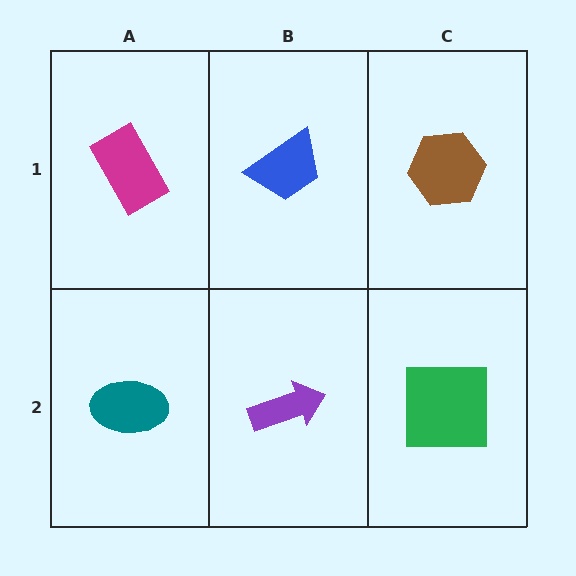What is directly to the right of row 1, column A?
A blue trapezoid.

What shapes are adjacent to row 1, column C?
A green square (row 2, column C), a blue trapezoid (row 1, column B).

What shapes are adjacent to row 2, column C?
A brown hexagon (row 1, column C), a purple arrow (row 2, column B).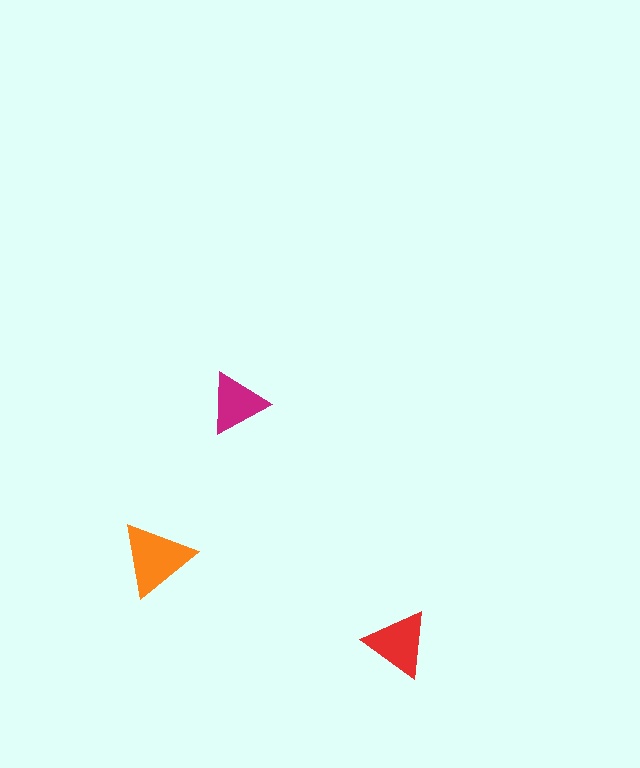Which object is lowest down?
The red triangle is bottommost.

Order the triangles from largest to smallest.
the orange one, the red one, the magenta one.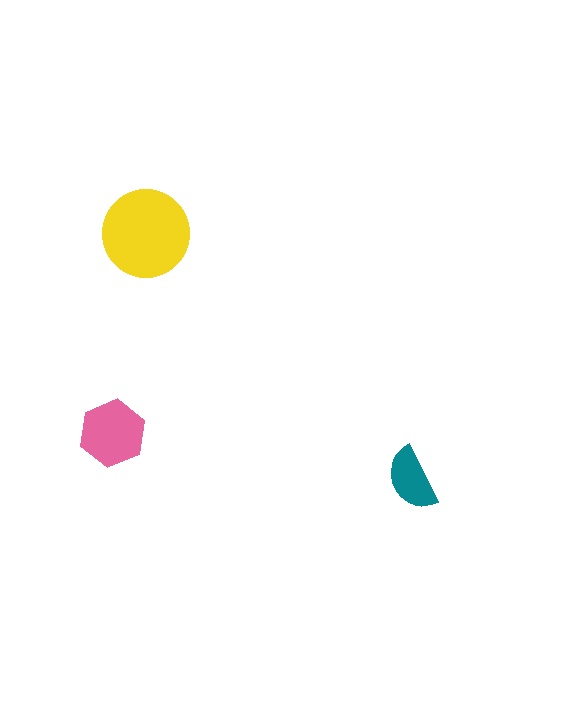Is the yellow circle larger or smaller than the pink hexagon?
Larger.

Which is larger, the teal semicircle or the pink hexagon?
The pink hexagon.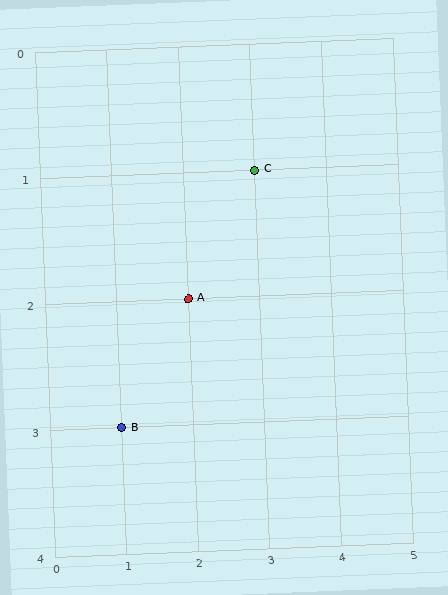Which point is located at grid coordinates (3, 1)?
Point C is at (3, 1).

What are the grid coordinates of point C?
Point C is at grid coordinates (3, 1).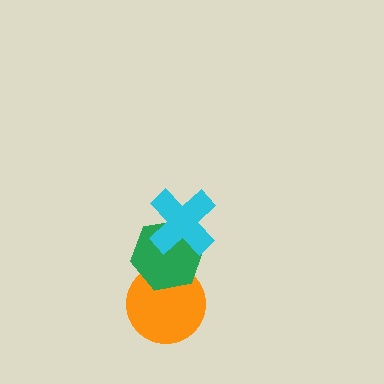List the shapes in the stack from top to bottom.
From top to bottom: the cyan cross, the green hexagon, the orange circle.